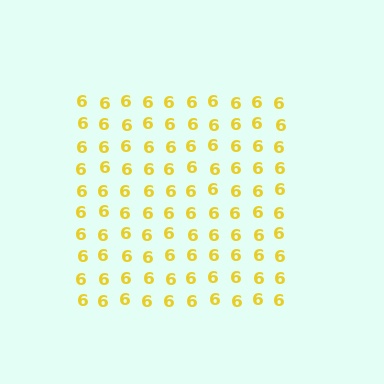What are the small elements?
The small elements are digit 6's.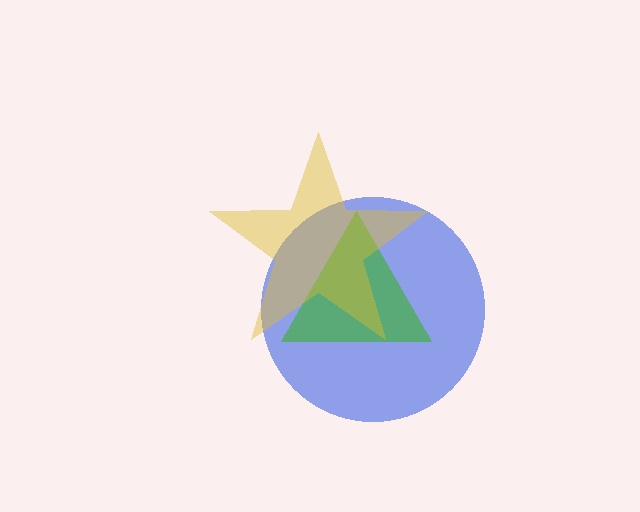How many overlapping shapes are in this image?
There are 3 overlapping shapes in the image.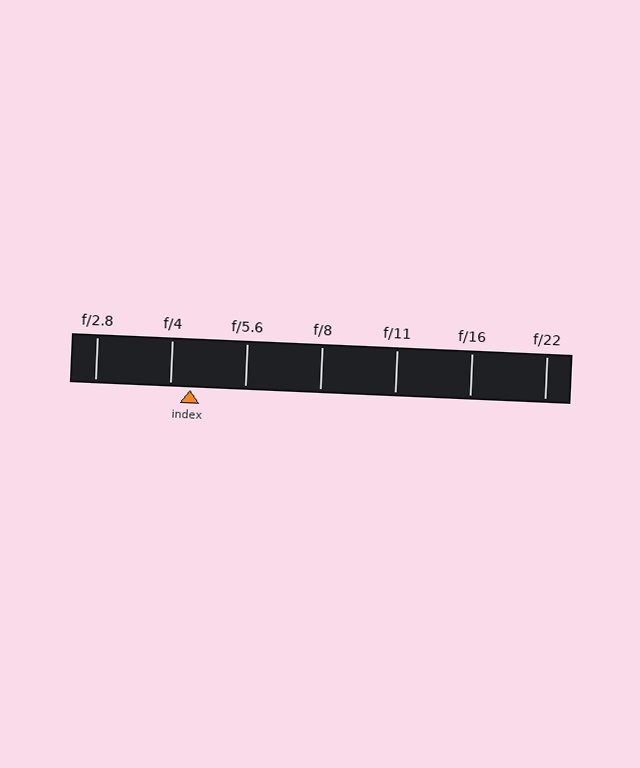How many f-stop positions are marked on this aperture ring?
There are 7 f-stop positions marked.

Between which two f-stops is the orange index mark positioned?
The index mark is between f/4 and f/5.6.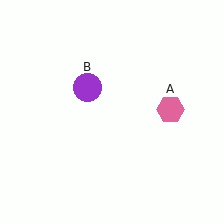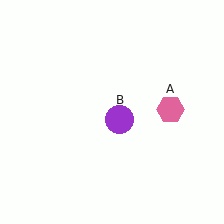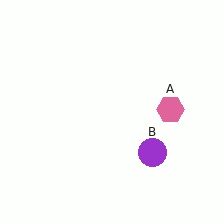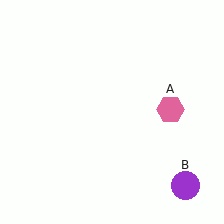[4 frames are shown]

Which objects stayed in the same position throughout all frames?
Pink hexagon (object A) remained stationary.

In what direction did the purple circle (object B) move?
The purple circle (object B) moved down and to the right.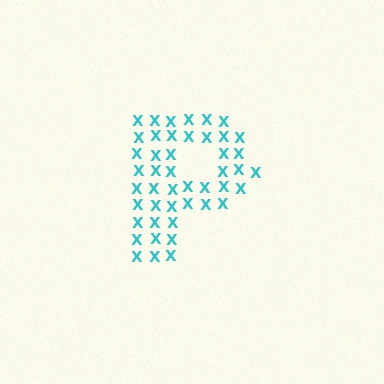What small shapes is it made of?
It is made of small letter X's.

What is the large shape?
The large shape is the letter P.